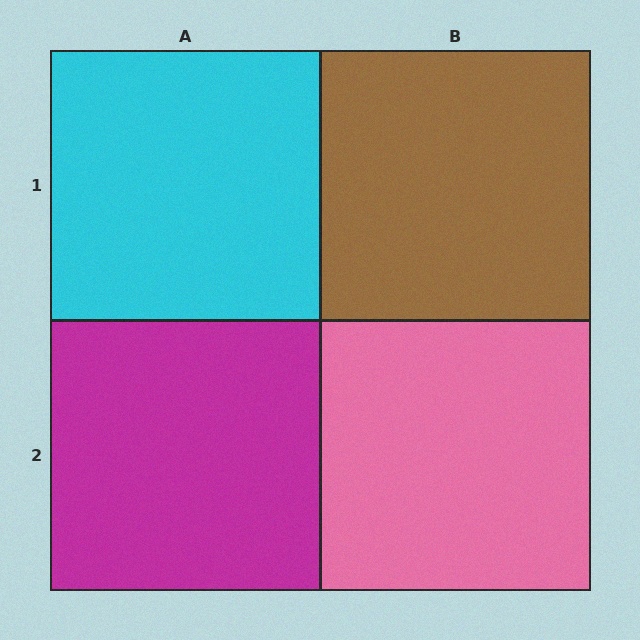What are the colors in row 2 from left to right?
Magenta, pink.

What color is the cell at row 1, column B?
Brown.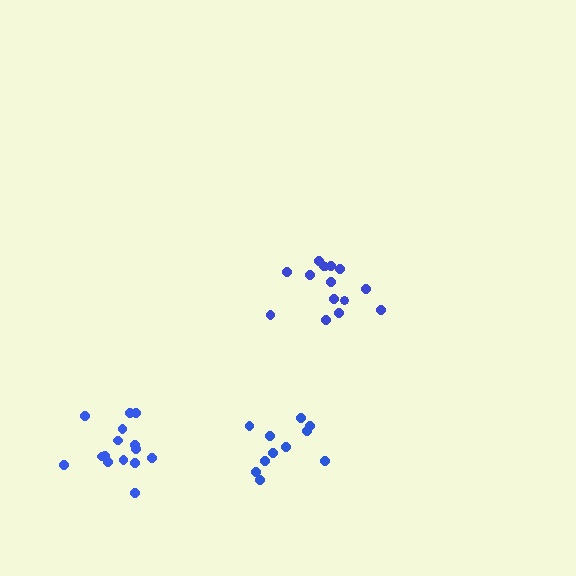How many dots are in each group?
Group 1: 15 dots, Group 2: 15 dots, Group 3: 11 dots (41 total).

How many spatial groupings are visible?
There are 3 spatial groupings.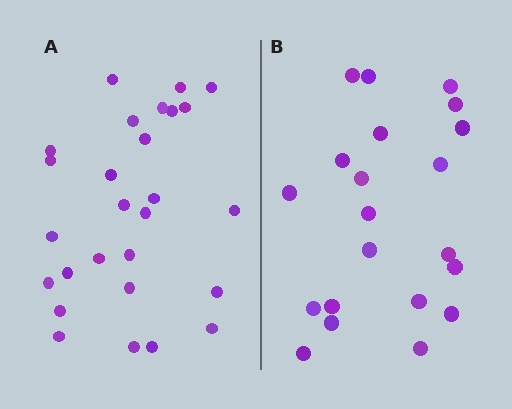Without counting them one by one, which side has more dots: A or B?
Region A (the left region) has more dots.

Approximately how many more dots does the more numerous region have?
Region A has about 6 more dots than region B.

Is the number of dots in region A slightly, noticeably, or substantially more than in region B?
Region A has noticeably more, but not dramatically so. The ratio is roughly 1.3 to 1.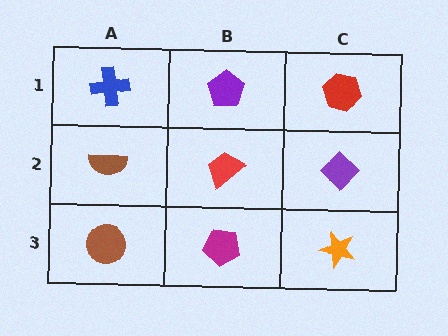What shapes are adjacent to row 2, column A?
A blue cross (row 1, column A), a brown circle (row 3, column A), a red trapezoid (row 2, column B).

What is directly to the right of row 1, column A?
A purple pentagon.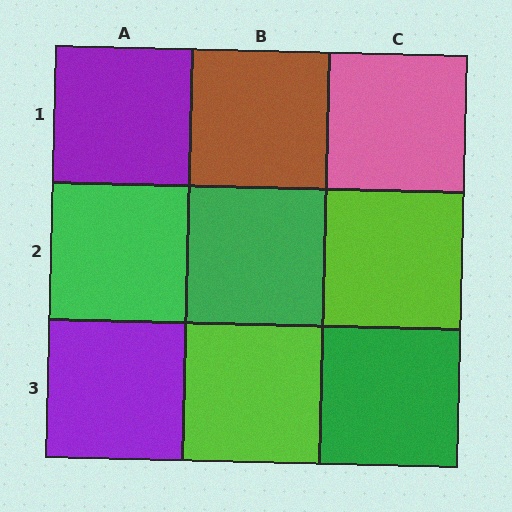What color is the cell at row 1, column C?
Pink.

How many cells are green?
3 cells are green.